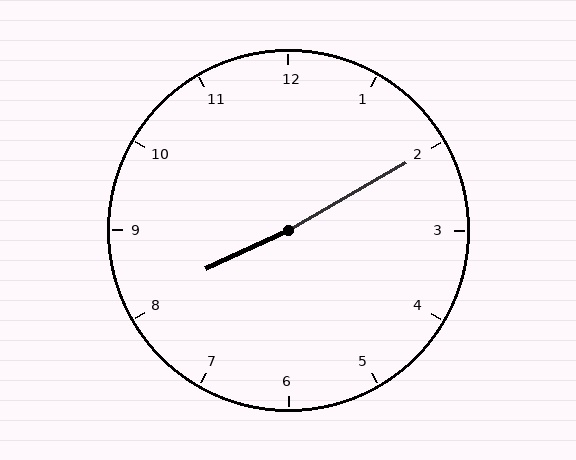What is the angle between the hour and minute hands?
Approximately 175 degrees.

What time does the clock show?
8:10.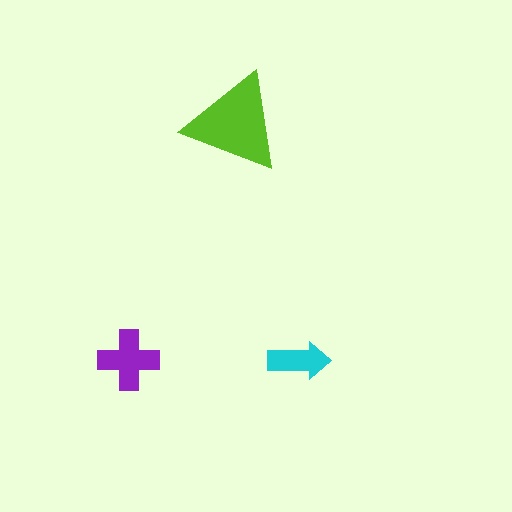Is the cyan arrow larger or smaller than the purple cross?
Smaller.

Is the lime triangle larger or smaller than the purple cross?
Larger.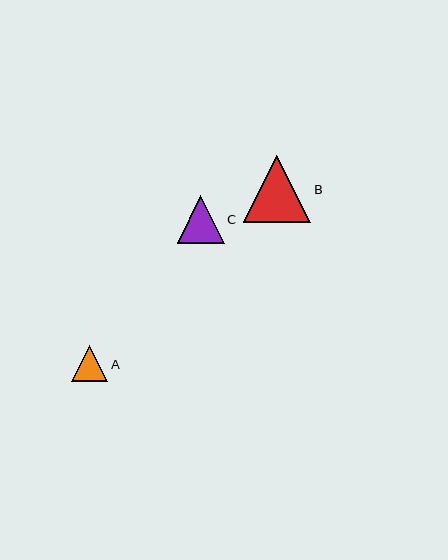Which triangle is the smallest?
Triangle A is the smallest with a size of approximately 36 pixels.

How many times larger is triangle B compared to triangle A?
Triangle B is approximately 1.9 times the size of triangle A.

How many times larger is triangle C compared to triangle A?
Triangle C is approximately 1.3 times the size of triangle A.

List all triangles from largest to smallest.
From largest to smallest: B, C, A.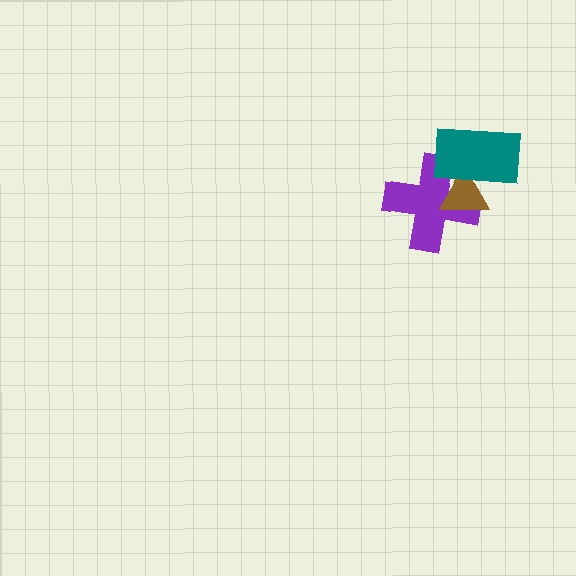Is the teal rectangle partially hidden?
No, no other shape covers it.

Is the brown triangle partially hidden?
Yes, it is partially covered by another shape.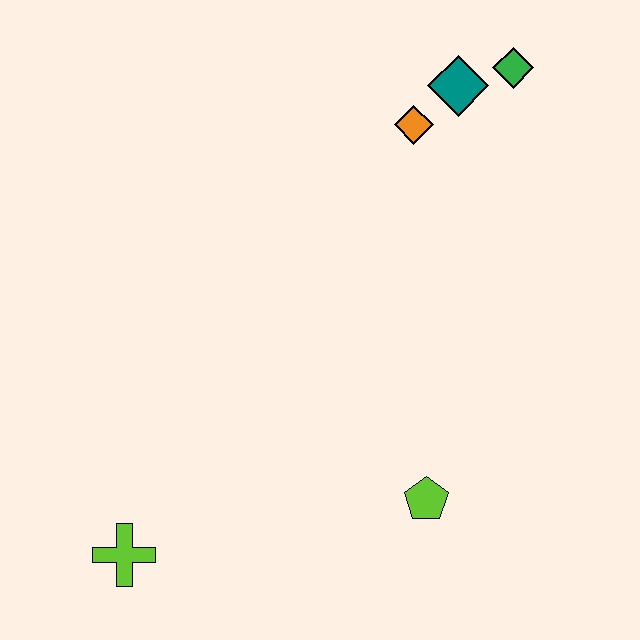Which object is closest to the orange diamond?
The teal diamond is closest to the orange diamond.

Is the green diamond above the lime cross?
Yes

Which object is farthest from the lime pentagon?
The green diamond is farthest from the lime pentagon.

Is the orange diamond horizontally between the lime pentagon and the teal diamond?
No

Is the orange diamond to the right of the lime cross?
Yes